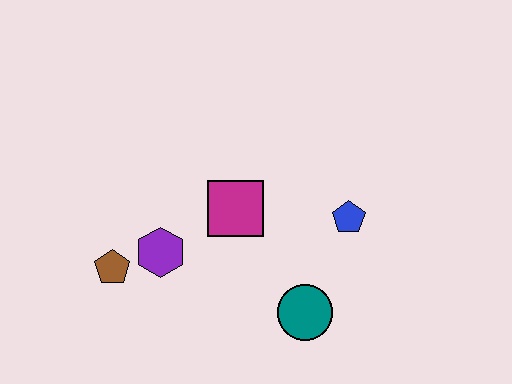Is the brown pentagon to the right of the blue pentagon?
No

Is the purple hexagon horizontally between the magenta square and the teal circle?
No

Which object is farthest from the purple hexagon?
The blue pentagon is farthest from the purple hexagon.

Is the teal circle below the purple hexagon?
Yes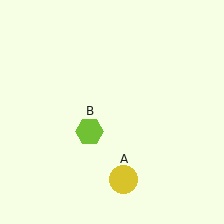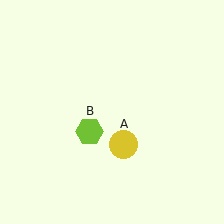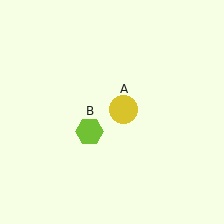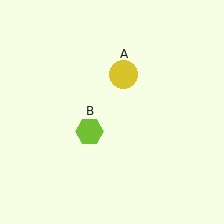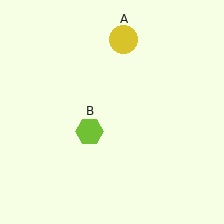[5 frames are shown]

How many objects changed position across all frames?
1 object changed position: yellow circle (object A).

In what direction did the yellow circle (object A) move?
The yellow circle (object A) moved up.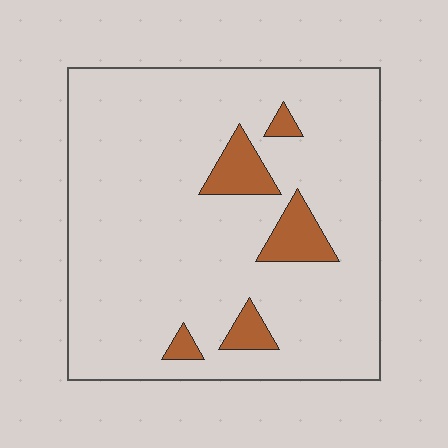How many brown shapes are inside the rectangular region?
5.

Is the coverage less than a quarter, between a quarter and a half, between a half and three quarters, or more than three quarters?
Less than a quarter.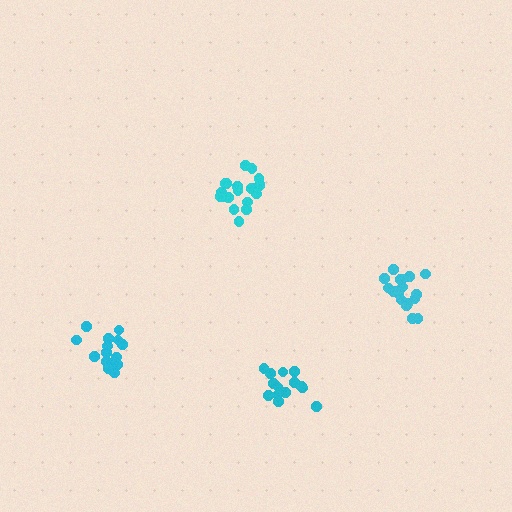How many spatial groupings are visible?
There are 4 spatial groupings.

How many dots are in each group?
Group 1: 14 dots, Group 2: 19 dots, Group 3: 15 dots, Group 4: 18 dots (66 total).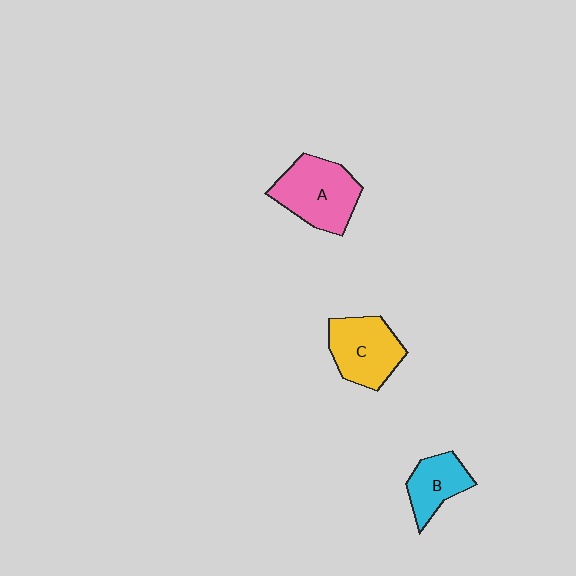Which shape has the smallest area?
Shape B (cyan).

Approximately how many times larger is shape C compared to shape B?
Approximately 1.4 times.